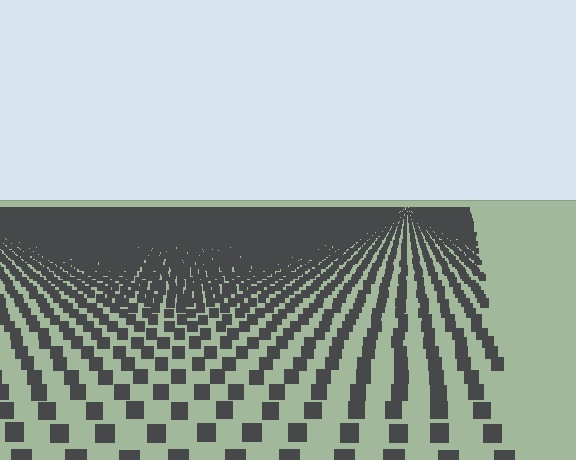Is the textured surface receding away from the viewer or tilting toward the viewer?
The surface is receding away from the viewer. Texture elements get smaller and denser toward the top.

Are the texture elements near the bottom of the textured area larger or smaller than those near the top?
Larger. Near the bottom, elements are closer to the viewer and appear at a bigger on-screen size.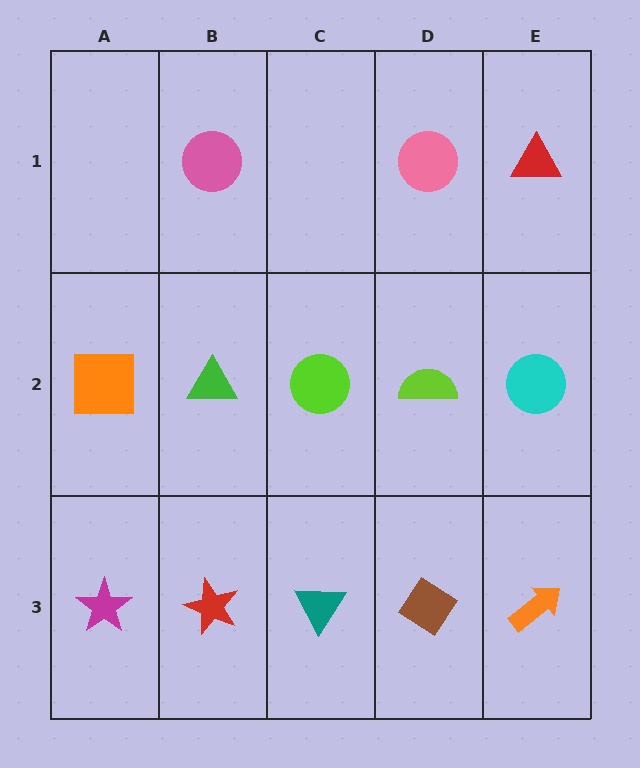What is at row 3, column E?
An orange arrow.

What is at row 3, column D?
A brown diamond.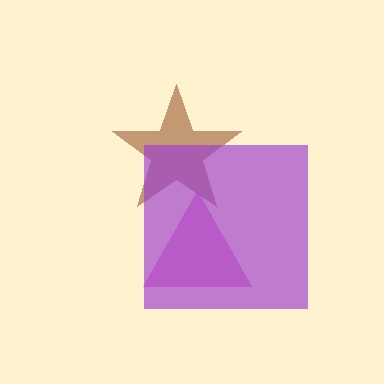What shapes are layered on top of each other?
The layered shapes are: a brown star, a magenta triangle, a purple square.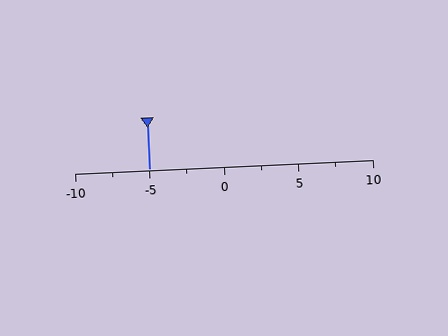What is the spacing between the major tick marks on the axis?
The major ticks are spaced 5 apart.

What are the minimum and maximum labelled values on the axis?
The axis runs from -10 to 10.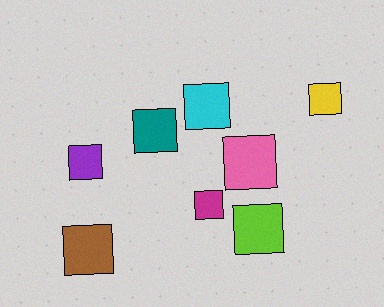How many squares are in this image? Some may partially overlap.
There are 8 squares.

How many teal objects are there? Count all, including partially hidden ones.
There is 1 teal object.